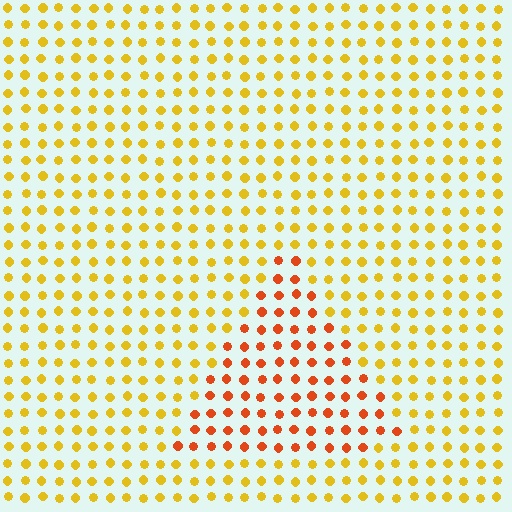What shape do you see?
I see a triangle.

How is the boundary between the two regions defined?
The boundary is defined purely by a slight shift in hue (about 36 degrees). Spacing, size, and orientation are identical on both sides.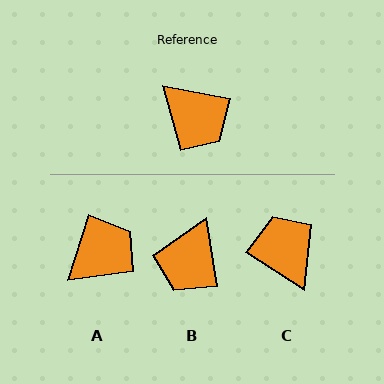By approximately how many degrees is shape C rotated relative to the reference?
Approximately 158 degrees counter-clockwise.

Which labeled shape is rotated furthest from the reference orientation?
C, about 158 degrees away.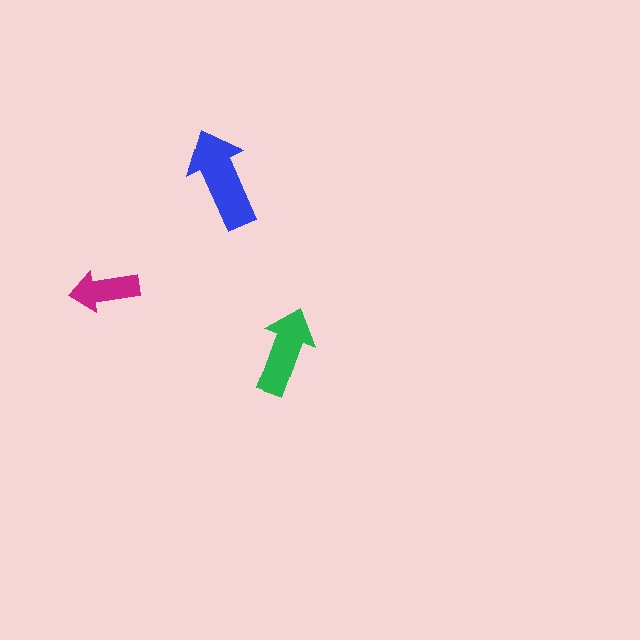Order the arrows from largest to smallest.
the blue one, the green one, the magenta one.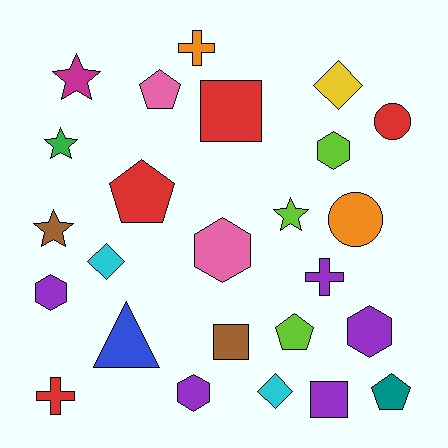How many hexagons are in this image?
There are 5 hexagons.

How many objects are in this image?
There are 25 objects.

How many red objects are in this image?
There are 4 red objects.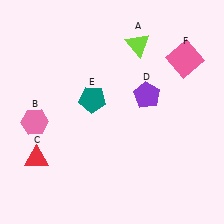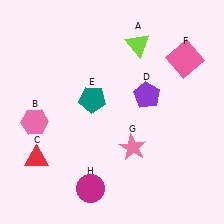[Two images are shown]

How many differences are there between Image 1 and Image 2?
There are 2 differences between the two images.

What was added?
A pink star (G), a magenta circle (H) were added in Image 2.